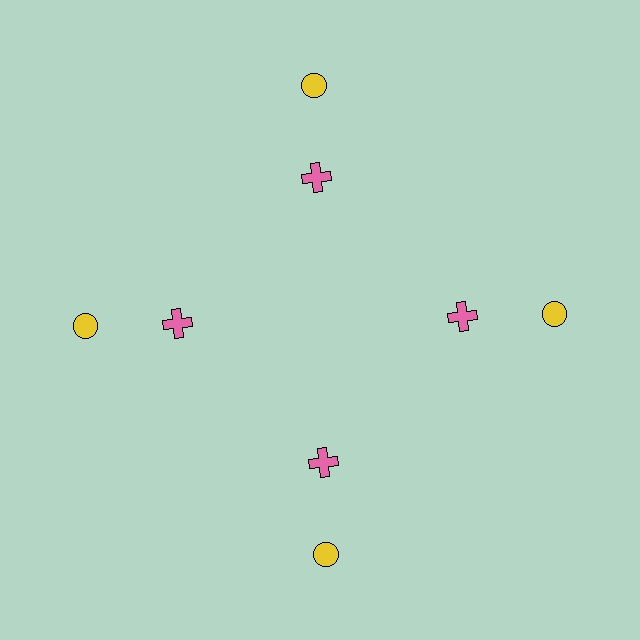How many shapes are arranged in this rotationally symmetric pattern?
There are 8 shapes, arranged in 4 groups of 2.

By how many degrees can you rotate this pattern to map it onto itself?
The pattern maps onto itself every 90 degrees of rotation.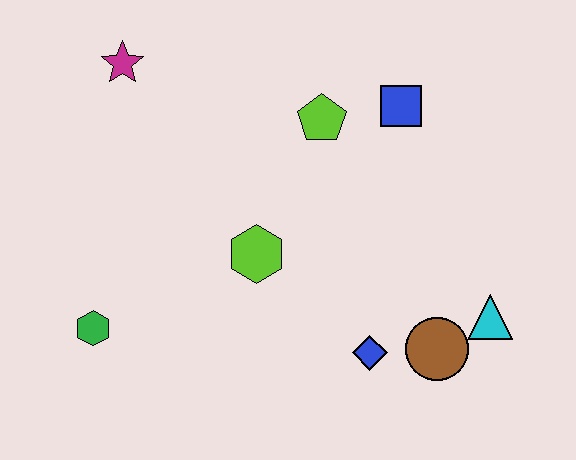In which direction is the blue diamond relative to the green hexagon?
The blue diamond is to the right of the green hexagon.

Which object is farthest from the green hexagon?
The cyan triangle is farthest from the green hexagon.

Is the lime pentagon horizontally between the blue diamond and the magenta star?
Yes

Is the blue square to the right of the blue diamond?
Yes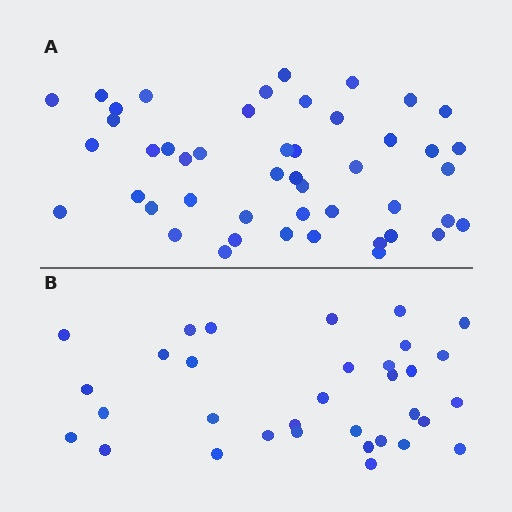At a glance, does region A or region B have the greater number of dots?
Region A (the top region) has more dots.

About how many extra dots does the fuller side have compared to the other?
Region A has approximately 15 more dots than region B.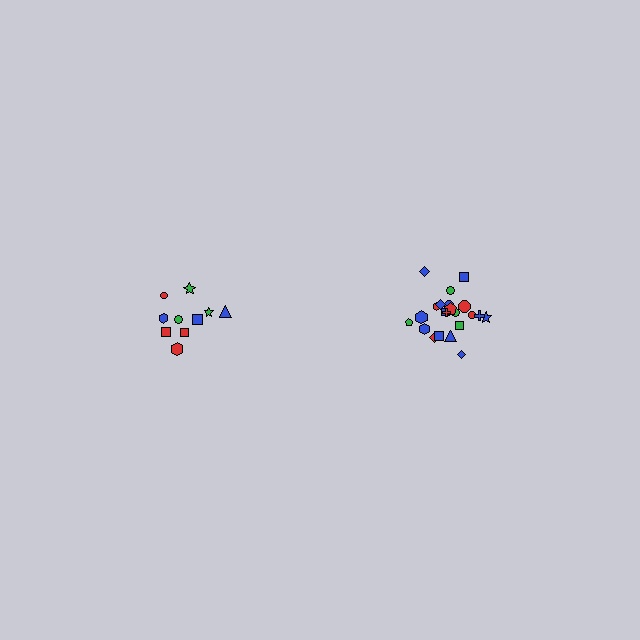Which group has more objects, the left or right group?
The right group.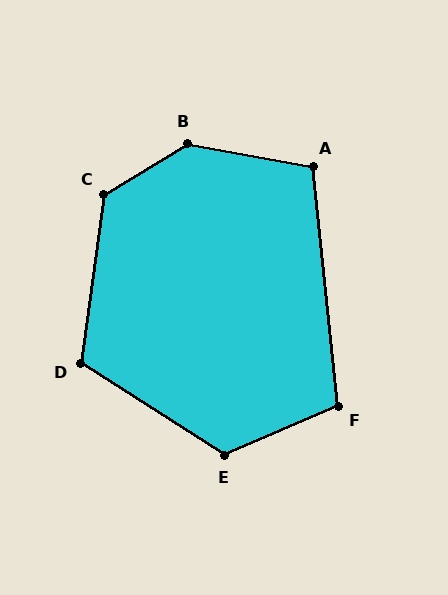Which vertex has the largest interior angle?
B, at approximately 138 degrees.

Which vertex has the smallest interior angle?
A, at approximately 107 degrees.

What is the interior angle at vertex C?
Approximately 129 degrees (obtuse).